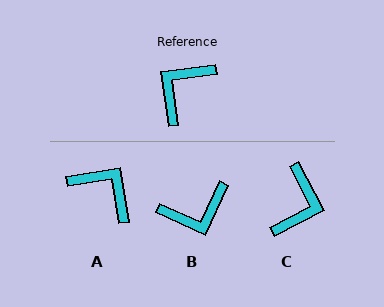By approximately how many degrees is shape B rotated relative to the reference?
Approximately 148 degrees counter-clockwise.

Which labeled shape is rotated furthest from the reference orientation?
C, about 160 degrees away.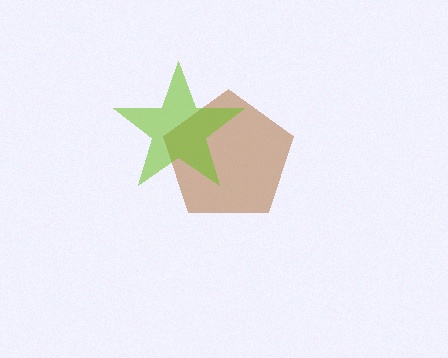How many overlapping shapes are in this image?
There are 2 overlapping shapes in the image.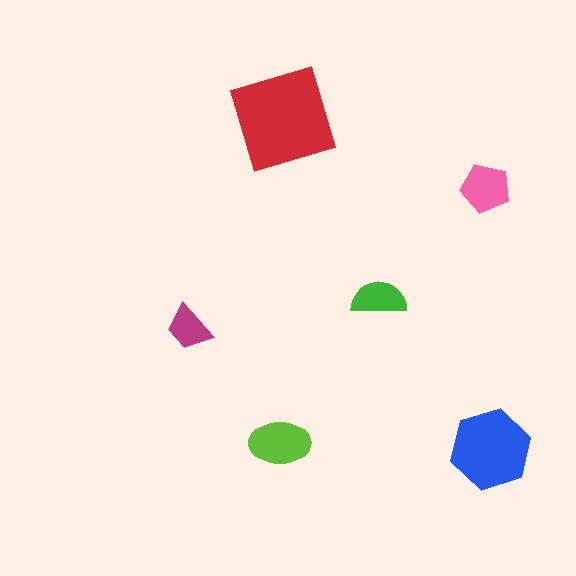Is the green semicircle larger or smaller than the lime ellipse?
Smaller.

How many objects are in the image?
There are 6 objects in the image.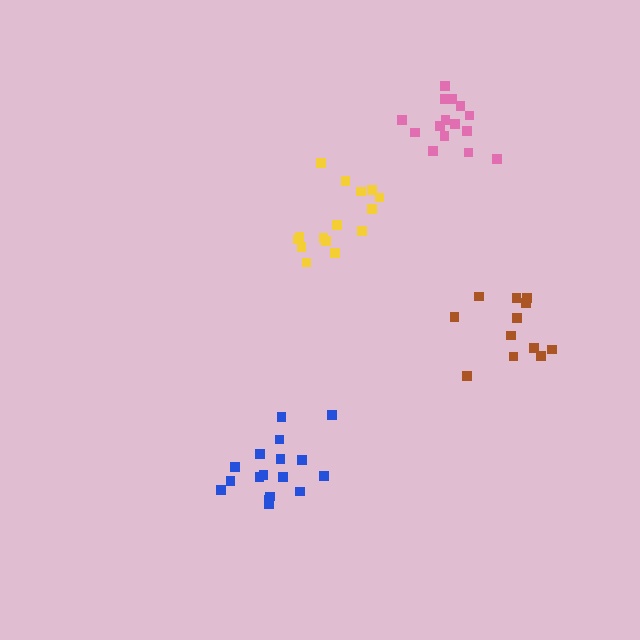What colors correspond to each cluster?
The clusters are colored: brown, pink, yellow, blue.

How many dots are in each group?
Group 1: 12 dots, Group 2: 15 dots, Group 3: 15 dots, Group 4: 17 dots (59 total).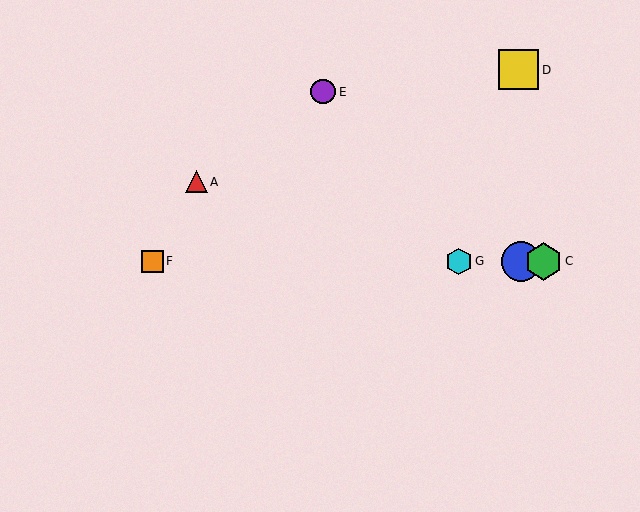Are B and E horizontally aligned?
No, B is at y≈261 and E is at y≈92.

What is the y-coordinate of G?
Object G is at y≈261.